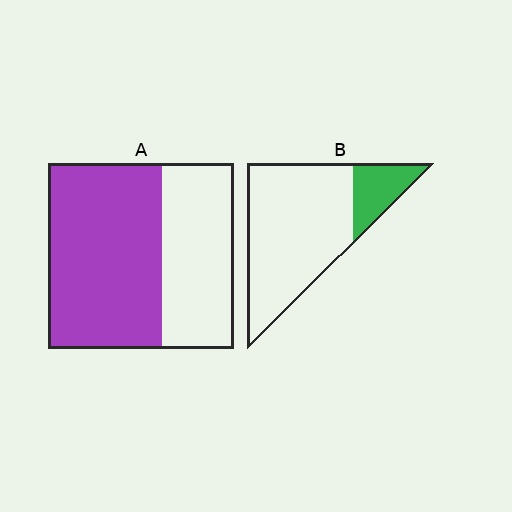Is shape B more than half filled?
No.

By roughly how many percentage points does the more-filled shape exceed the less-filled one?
By roughly 40 percentage points (A over B).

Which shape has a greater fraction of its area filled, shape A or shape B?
Shape A.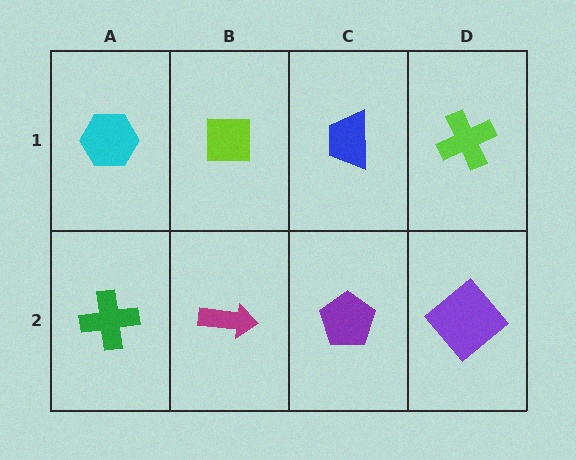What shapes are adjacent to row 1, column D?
A purple diamond (row 2, column D), a blue trapezoid (row 1, column C).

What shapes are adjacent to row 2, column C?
A blue trapezoid (row 1, column C), a magenta arrow (row 2, column B), a purple diamond (row 2, column D).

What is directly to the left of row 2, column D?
A purple pentagon.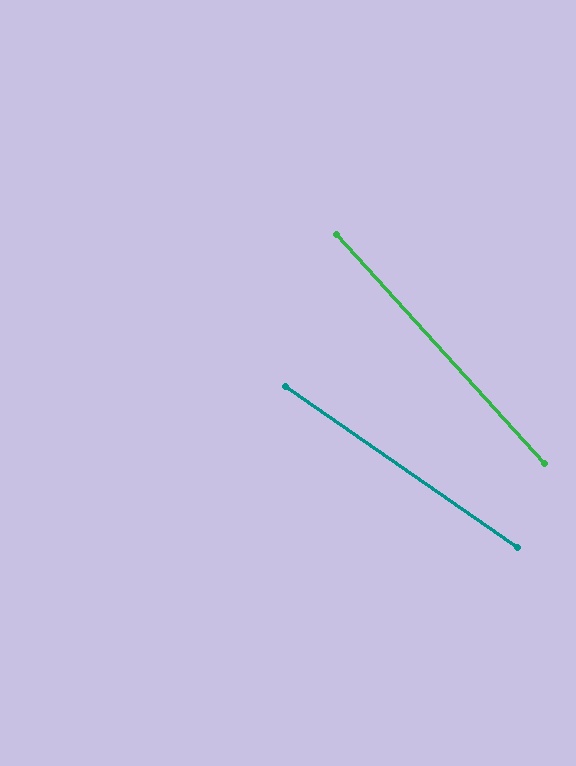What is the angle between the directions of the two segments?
Approximately 13 degrees.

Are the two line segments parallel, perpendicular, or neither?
Neither parallel nor perpendicular — they differ by about 13°.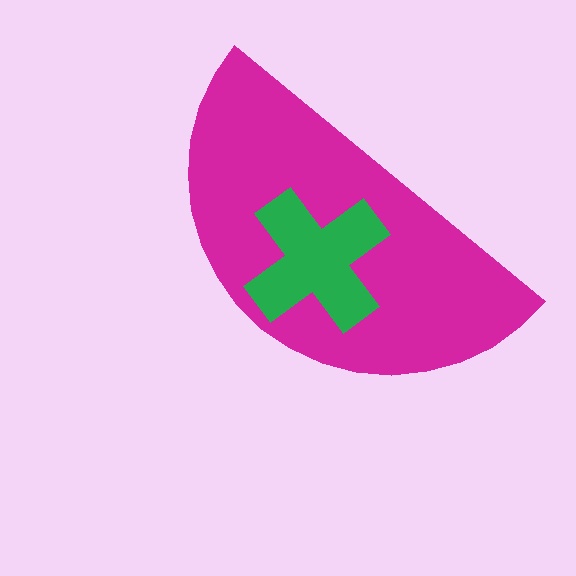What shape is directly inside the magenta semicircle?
The green cross.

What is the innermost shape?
The green cross.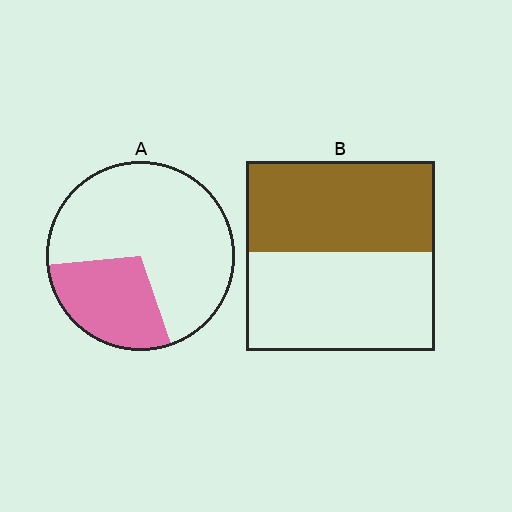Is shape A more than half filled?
No.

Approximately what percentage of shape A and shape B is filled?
A is approximately 30% and B is approximately 50%.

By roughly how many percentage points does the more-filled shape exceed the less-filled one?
By roughly 20 percentage points (B over A).